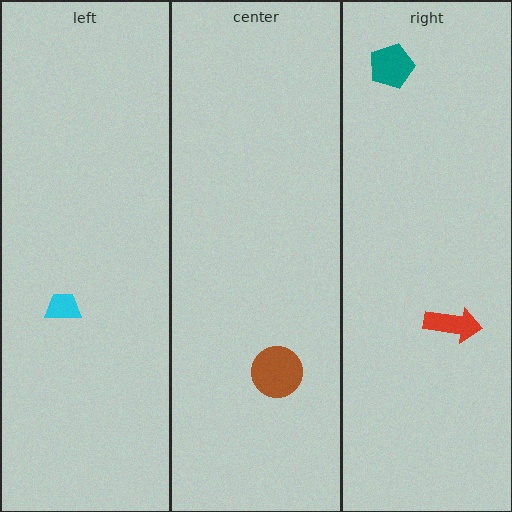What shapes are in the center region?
The brown circle.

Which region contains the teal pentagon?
The right region.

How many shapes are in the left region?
1.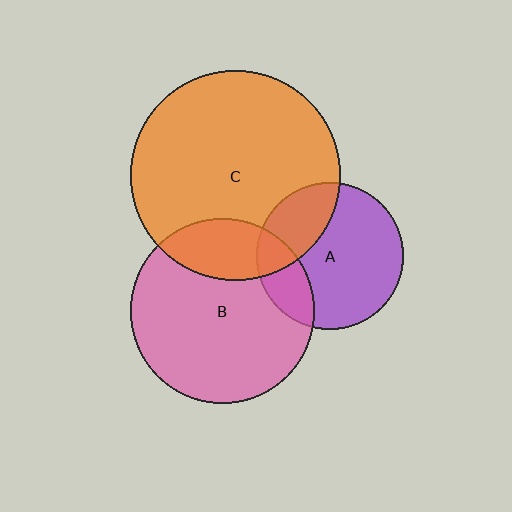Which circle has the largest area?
Circle C (orange).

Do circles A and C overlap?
Yes.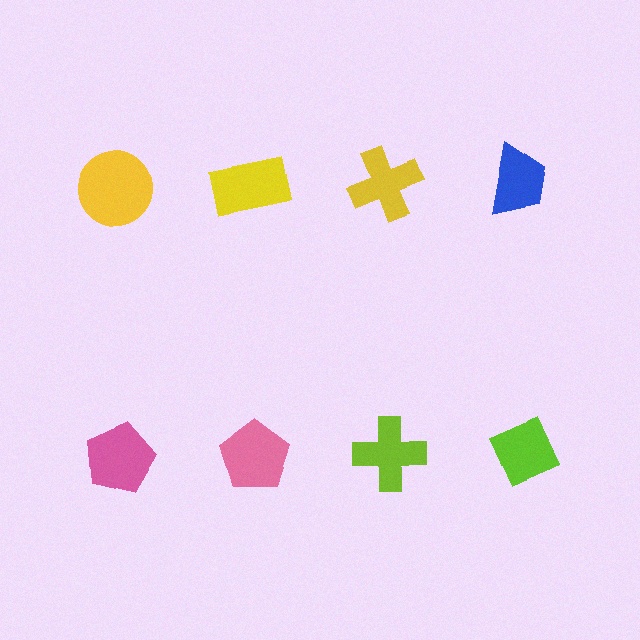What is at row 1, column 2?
A yellow rectangle.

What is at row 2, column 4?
A lime diamond.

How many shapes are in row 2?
4 shapes.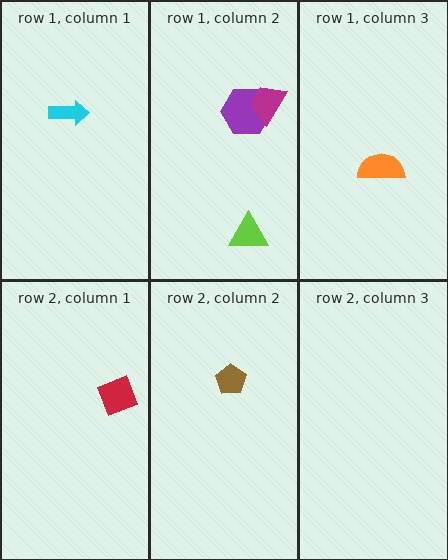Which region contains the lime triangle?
The row 1, column 2 region.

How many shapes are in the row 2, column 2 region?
1.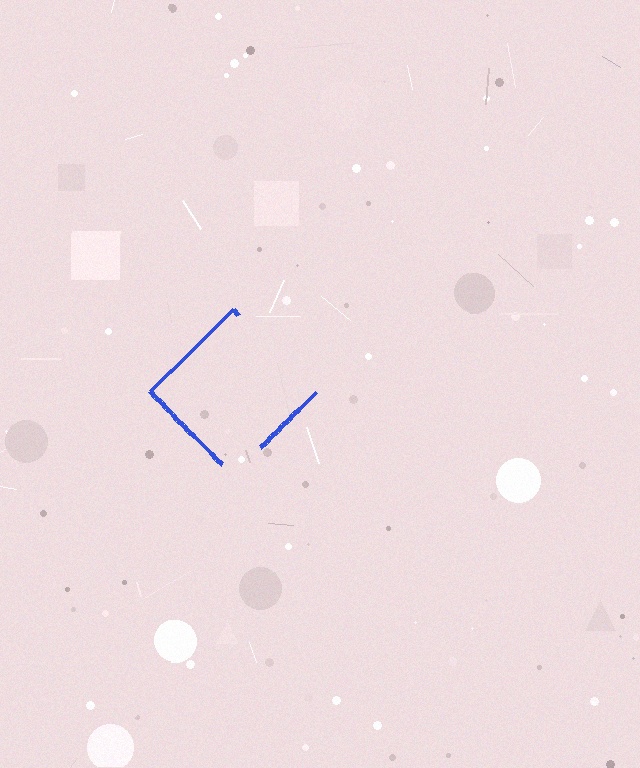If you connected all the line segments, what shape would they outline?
They would outline a diamond.